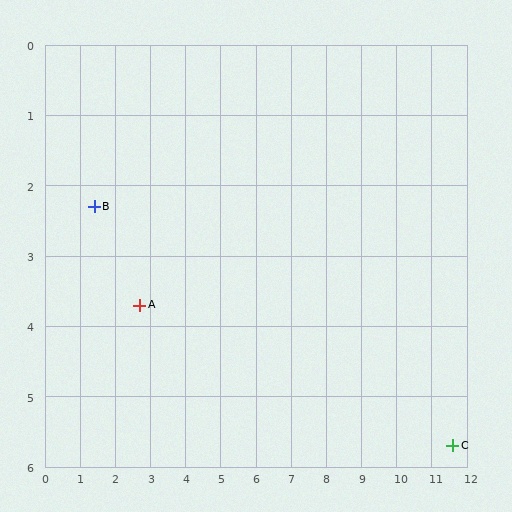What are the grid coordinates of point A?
Point A is at approximately (2.7, 3.7).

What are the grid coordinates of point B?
Point B is at approximately (1.4, 2.3).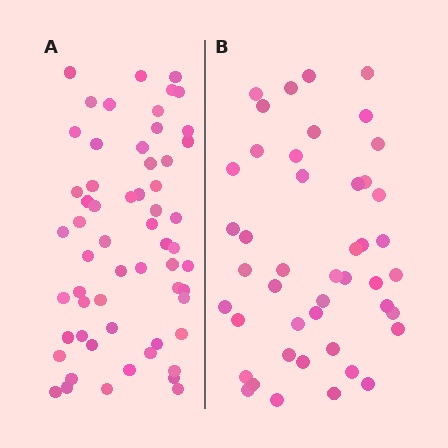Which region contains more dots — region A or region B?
Region A (the left region) has more dots.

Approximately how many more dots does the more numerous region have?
Region A has approximately 15 more dots than region B.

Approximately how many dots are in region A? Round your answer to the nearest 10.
About 60 dots. (The exact count is 59, which rounds to 60.)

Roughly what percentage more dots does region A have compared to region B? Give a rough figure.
About 30% more.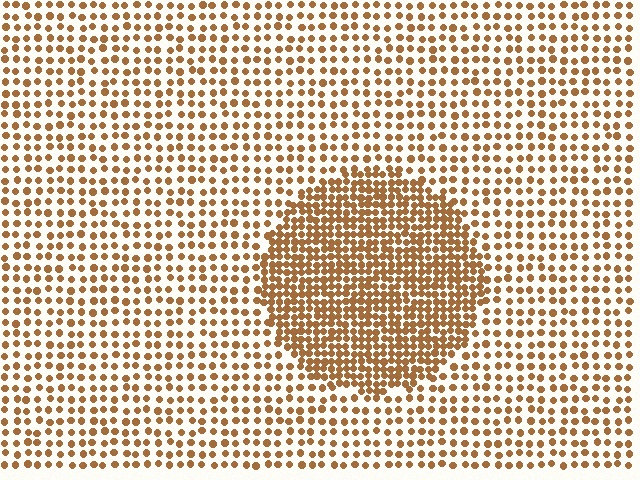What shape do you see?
I see a circle.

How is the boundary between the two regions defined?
The boundary is defined by a change in element density (approximately 2.2x ratio). All elements are the same color, size, and shape.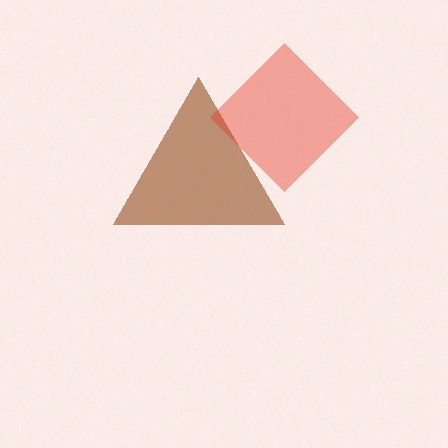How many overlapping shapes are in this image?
There are 2 overlapping shapes in the image.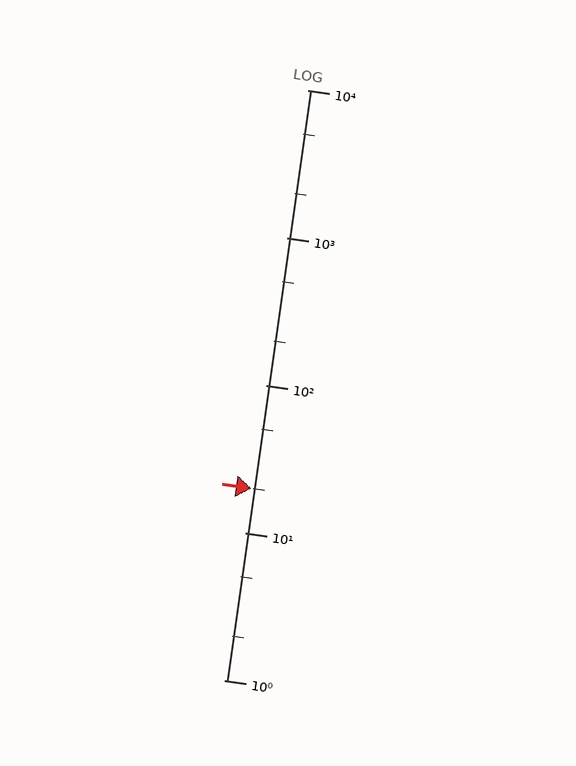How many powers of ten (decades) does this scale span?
The scale spans 4 decades, from 1 to 10000.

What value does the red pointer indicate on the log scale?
The pointer indicates approximately 20.